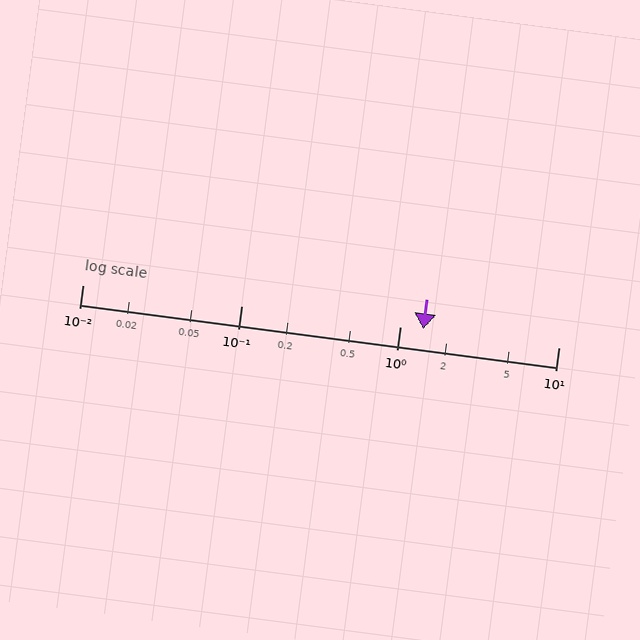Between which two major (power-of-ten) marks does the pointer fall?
The pointer is between 1 and 10.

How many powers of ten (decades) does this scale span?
The scale spans 3 decades, from 0.01 to 10.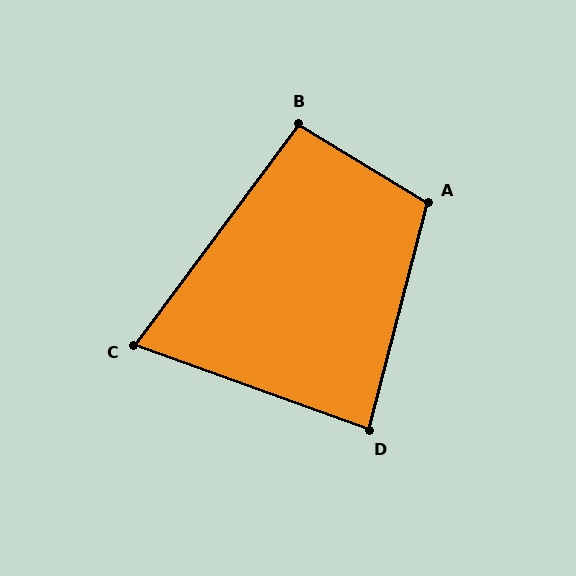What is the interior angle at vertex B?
Approximately 95 degrees (obtuse).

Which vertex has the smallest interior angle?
C, at approximately 73 degrees.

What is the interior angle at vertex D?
Approximately 85 degrees (acute).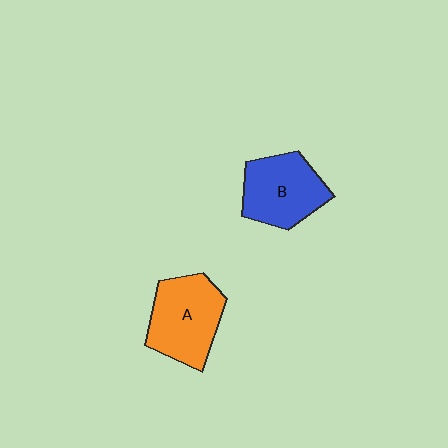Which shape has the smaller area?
Shape B (blue).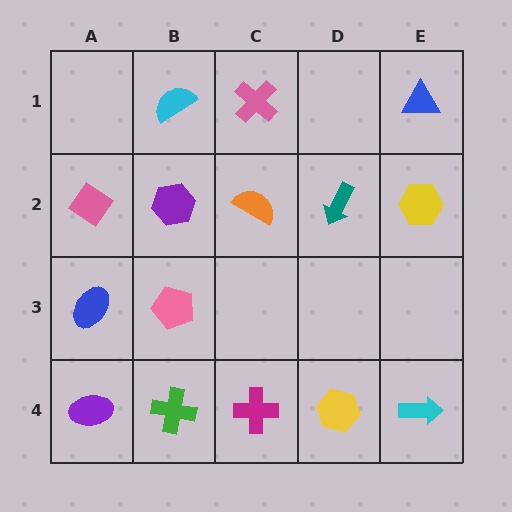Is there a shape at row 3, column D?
No, that cell is empty.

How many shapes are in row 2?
5 shapes.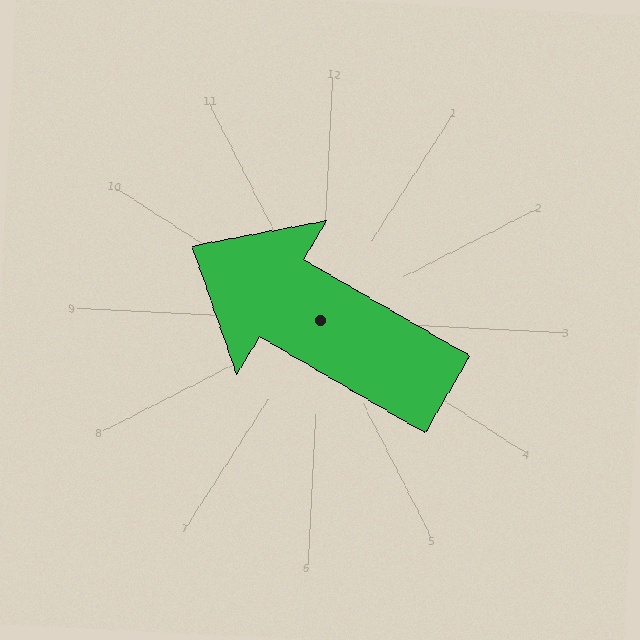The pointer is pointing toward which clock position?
Roughly 10 o'clock.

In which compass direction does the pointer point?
Northwest.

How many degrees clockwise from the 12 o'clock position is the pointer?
Approximately 297 degrees.